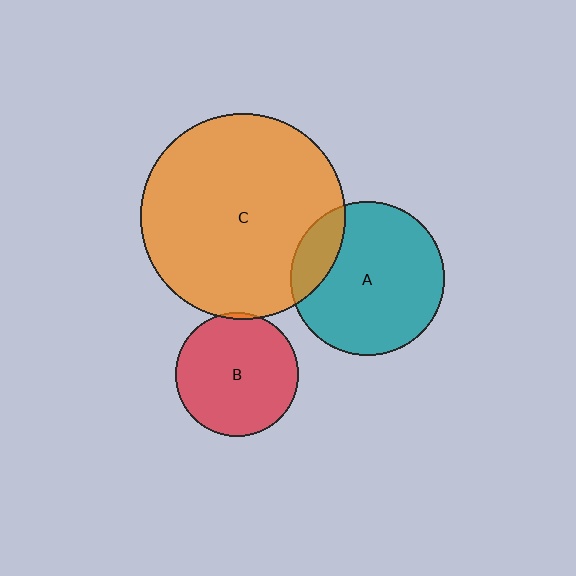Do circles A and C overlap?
Yes.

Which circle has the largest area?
Circle C (orange).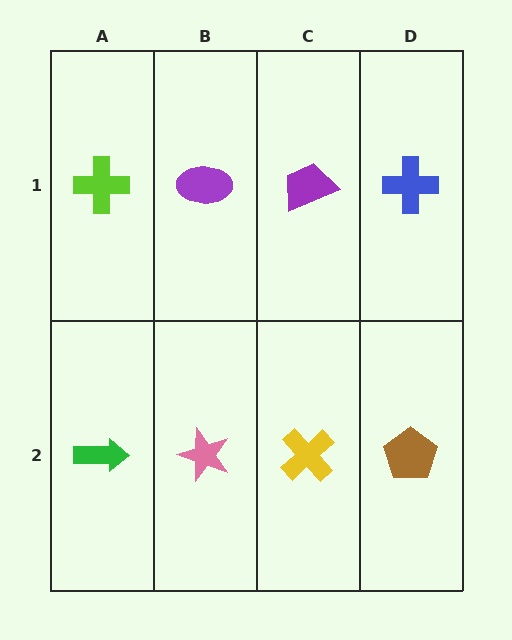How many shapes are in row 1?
4 shapes.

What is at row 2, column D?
A brown pentagon.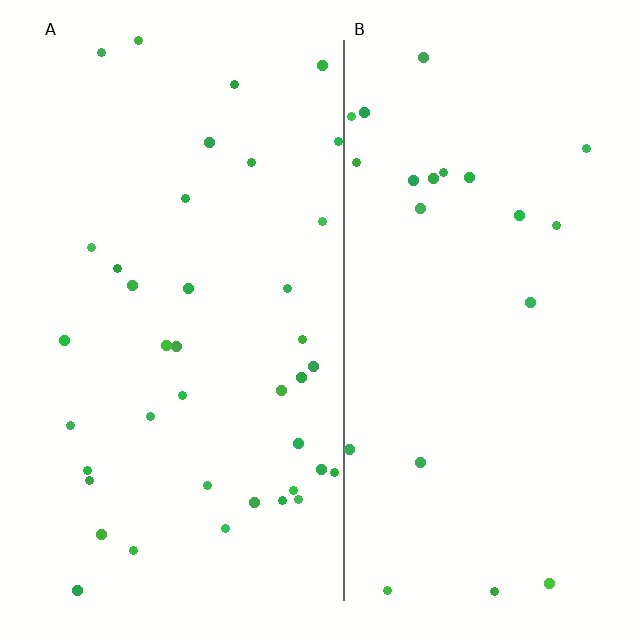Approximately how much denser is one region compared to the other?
Approximately 1.8× — region A over region B.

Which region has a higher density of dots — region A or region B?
A (the left).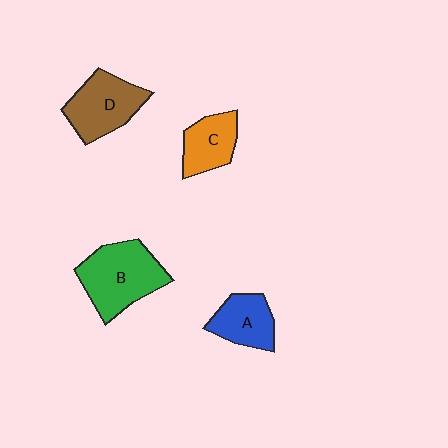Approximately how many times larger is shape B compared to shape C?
Approximately 1.7 times.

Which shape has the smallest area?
Shape C (orange).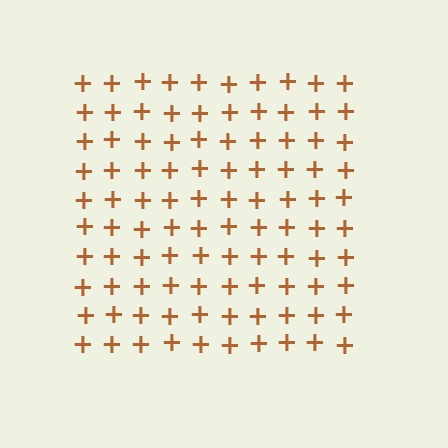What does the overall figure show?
The overall figure shows a square.